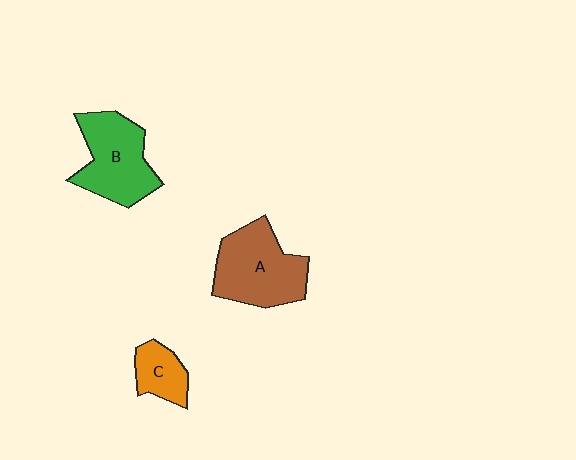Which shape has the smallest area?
Shape C (orange).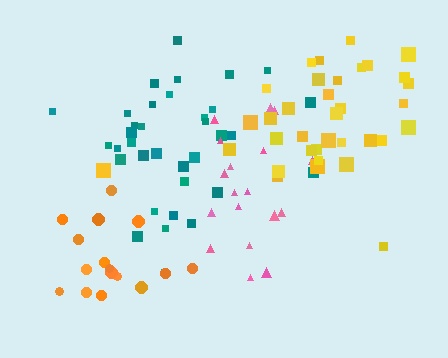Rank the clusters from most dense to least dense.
orange, teal, yellow, pink.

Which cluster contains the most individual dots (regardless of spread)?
Teal (35).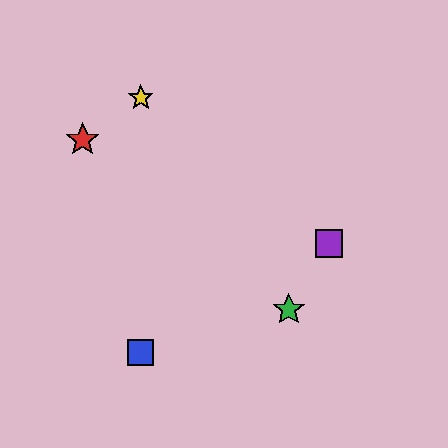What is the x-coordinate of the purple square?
The purple square is at x≈329.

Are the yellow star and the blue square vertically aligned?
Yes, both are at x≈141.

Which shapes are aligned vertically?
The blue square, the yellow star are aligned vertically.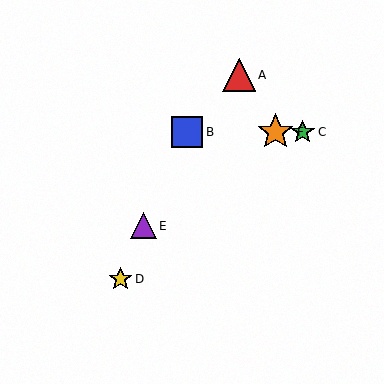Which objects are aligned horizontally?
Objects B, C, F are aligned horizontally.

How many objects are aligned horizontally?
3 objects (B, C, F) are aligned horizontally.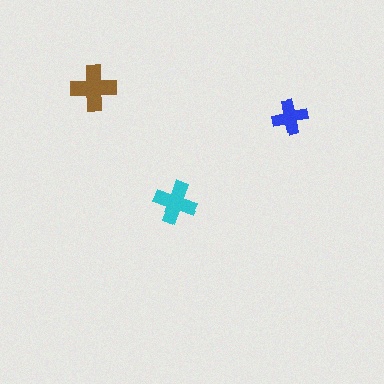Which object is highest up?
The brown cross is topmost.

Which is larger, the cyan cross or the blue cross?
The cyan one.